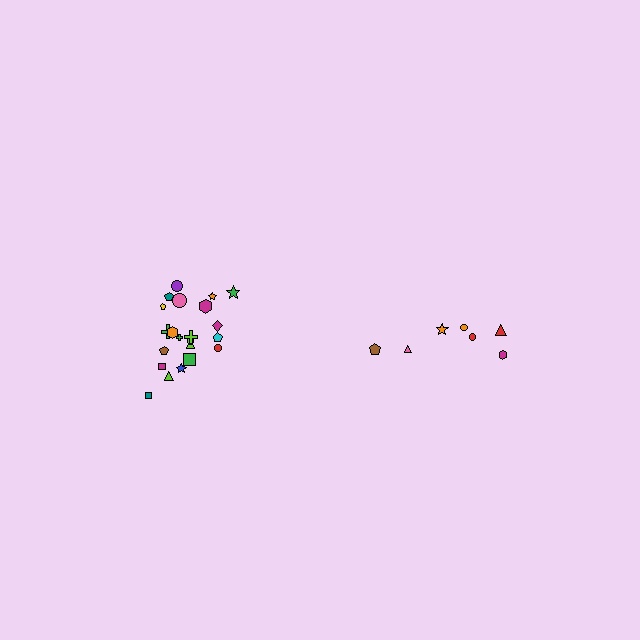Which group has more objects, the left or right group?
The left group.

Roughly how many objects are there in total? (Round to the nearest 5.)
Roughly 30 objects in total.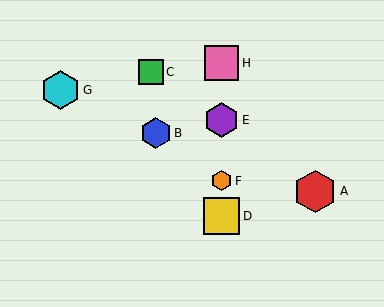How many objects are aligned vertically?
4 objects (D, E, F, H) are aligned vertically.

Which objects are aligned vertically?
Objects D, E, F, H are aligned vertically.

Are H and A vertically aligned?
No, H is at x≈222 and A is at x≈315.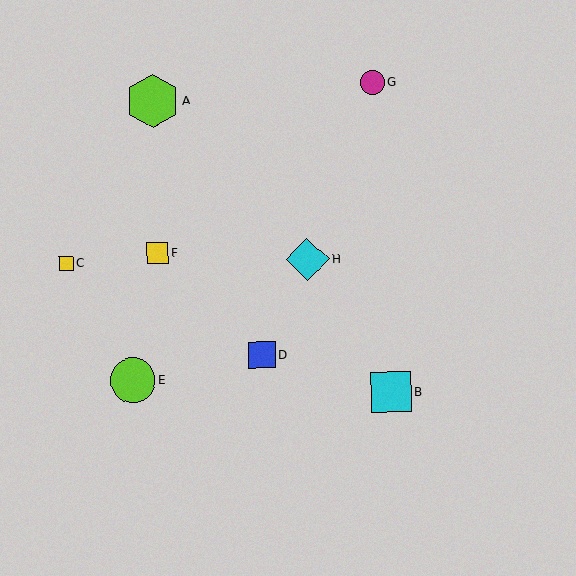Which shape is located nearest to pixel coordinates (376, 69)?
The magenta circle (labeled G) at (372, 82) is nearest to that location.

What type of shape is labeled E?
Shape E is a lime circle.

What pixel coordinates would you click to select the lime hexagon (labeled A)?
Click at (153, 101) to select the lime hexagon A.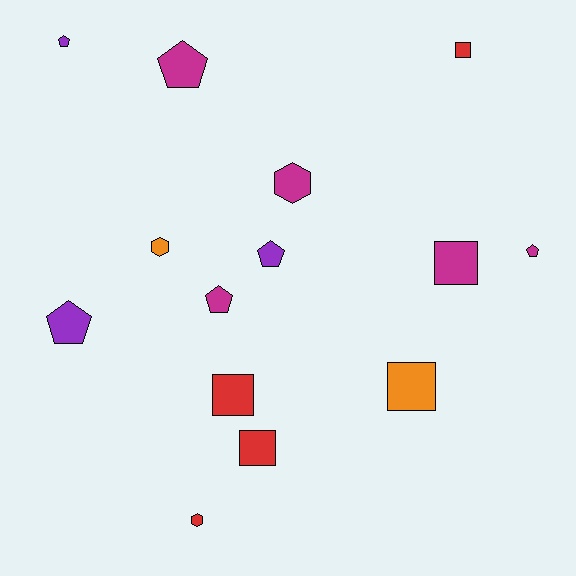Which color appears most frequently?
Magenta, with 5 objects.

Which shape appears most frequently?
Pentagon, with 6 objects.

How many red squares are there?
There are 3 red squares.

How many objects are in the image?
There are 14 objects.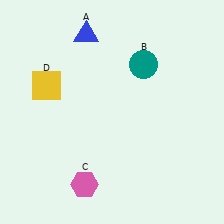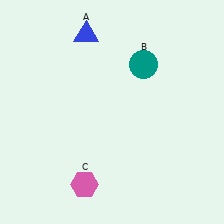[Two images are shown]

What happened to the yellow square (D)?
The yellow square (D) was removed in Image 2. It was in the top-left area of Image 1.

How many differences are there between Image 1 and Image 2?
There is 1 difference between the two images.